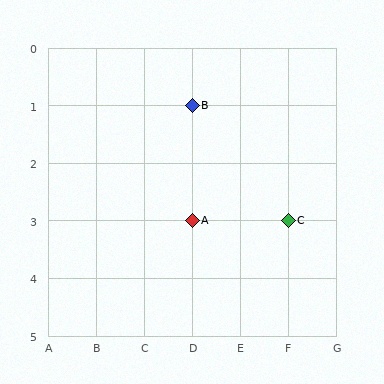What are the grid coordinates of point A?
Point A is at grid coordinates (D, 3).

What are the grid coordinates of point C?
Point C is at grid coordinates (F, 3).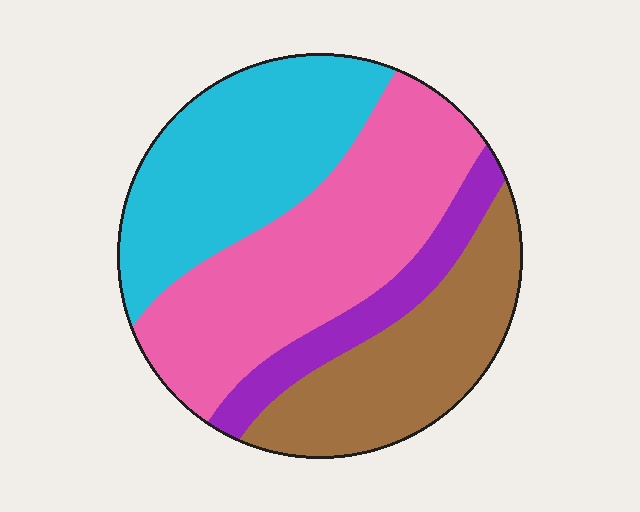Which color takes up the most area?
Pink, at roughly 35%.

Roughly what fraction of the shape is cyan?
Cyan covers roughly 30% of the shape.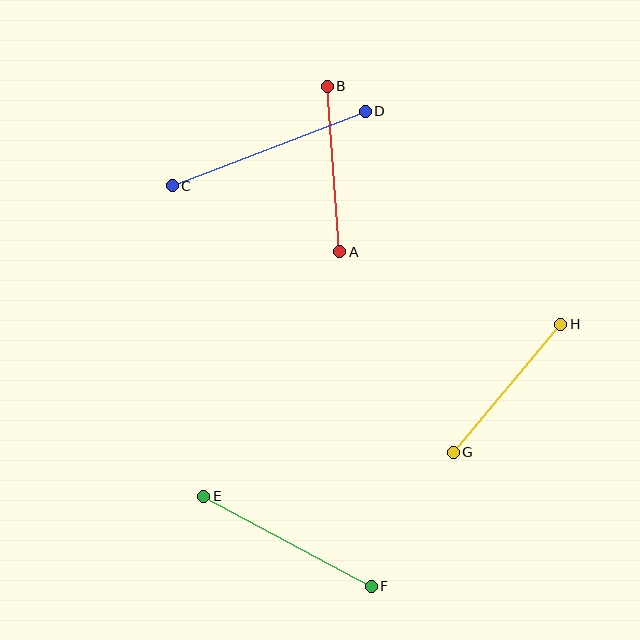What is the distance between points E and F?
The distance is approximately 190 pixels.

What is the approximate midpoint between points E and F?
The midpoint is at approximately (287, 541) pixels.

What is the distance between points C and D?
The distance is approximately 207 pixels.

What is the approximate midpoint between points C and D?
The midpoint is at approximately (269, 149) pixels.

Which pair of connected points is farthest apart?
Points C and D are farthest apart.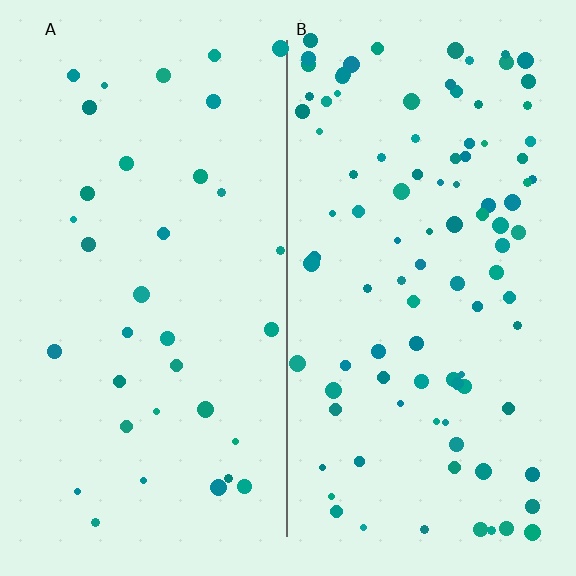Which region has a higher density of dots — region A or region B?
B (the right).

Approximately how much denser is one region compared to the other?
Approximately 2.8× — region B over region A.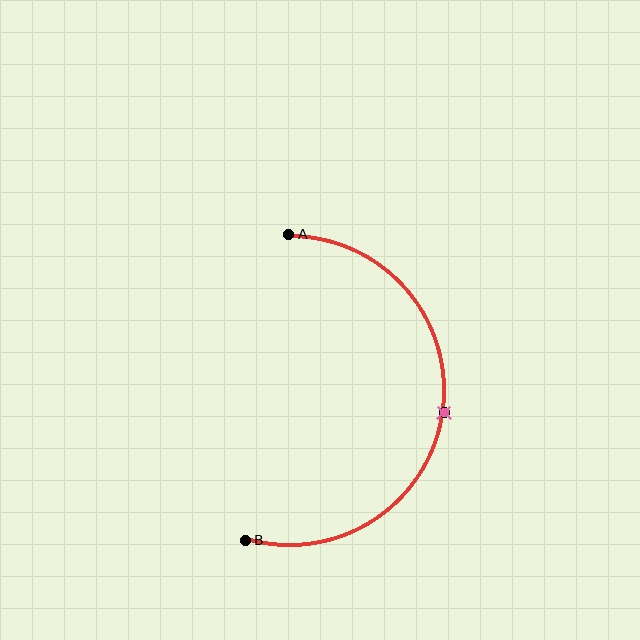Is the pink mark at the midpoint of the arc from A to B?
Yes. The pink mark lies on the arc at equal arc-length from both A and B — it is the arc midpoint.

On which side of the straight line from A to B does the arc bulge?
The arc bulges to the right of the straight line connecting A and B.